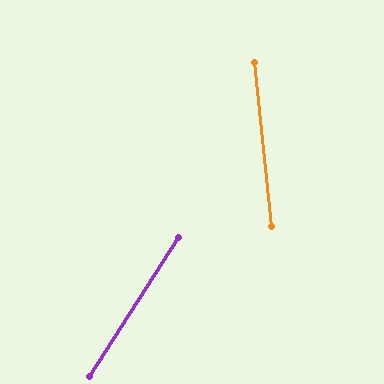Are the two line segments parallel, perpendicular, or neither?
Neither parallel nor perpendicular — they differ by about 38°.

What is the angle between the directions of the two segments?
Approximately 38 degrees.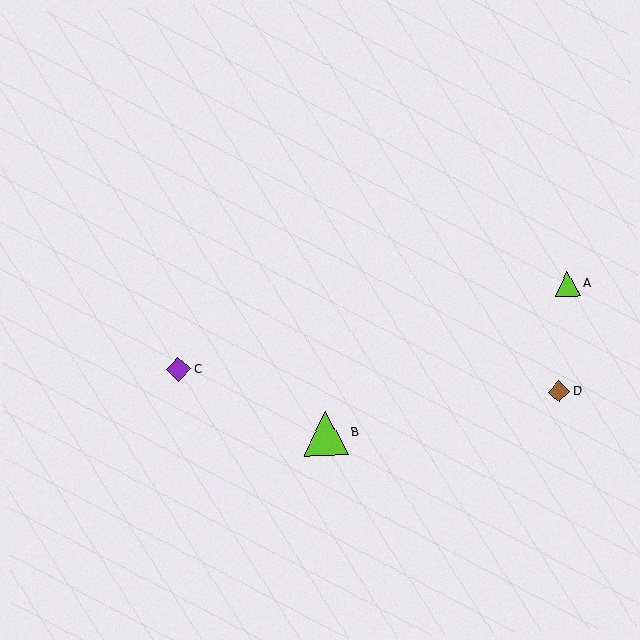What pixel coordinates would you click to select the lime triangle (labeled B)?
Click at (326, 433) to select the lime triangle B.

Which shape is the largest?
The lime triangle (labeled B) is the largest.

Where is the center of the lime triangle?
The center of the lime triangle is at (326, 433).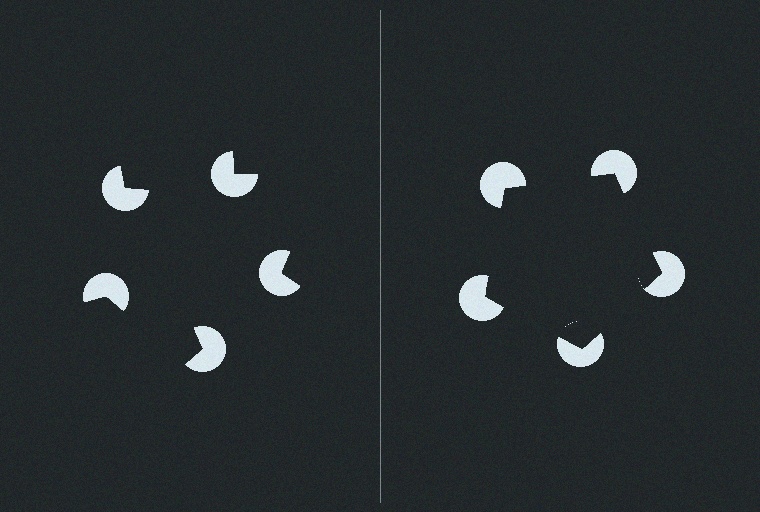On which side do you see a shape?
An illusory pentagon appears on the right side. On the left side the wedge cuts are rotated, so no coherent shape forms.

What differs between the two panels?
The pac-man discs are positioned identically on both sides; only the wedge orientations differ. On the right they align to a pentagon; on the left they are misaligned.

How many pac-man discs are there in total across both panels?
10 — 5 on each side.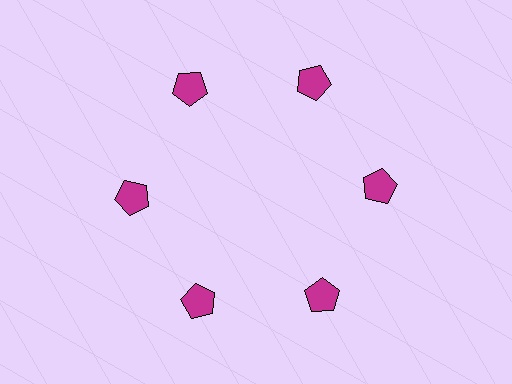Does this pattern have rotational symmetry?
Yes, this pattern has 6-fold rotational symmetry. It looks the same after rotating 60 degrees around the center.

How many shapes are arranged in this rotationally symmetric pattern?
There are 6 shapes, arranged in 6 groups of 1.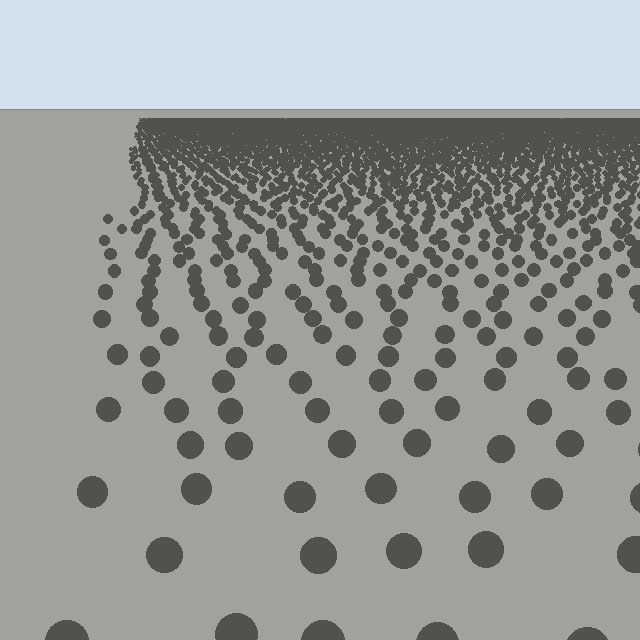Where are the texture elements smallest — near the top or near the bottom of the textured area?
Near the top.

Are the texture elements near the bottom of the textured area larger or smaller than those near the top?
Larger. Near the bottom, elements are closer to the viewer and appear at a bigger on-screen size.